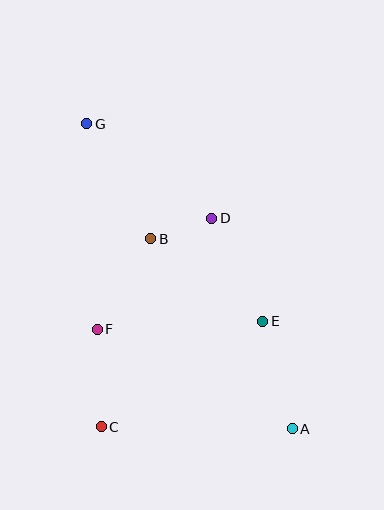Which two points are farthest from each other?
Points A and G are farthest from each other.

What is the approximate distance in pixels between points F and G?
The distance between F and G is approximately 206 pixels.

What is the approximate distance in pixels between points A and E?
The distance between A and E is approximately 112 pixels.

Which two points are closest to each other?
Points B and D are closest to each other.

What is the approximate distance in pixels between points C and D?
The distance between C and D is approximately 236 pixels.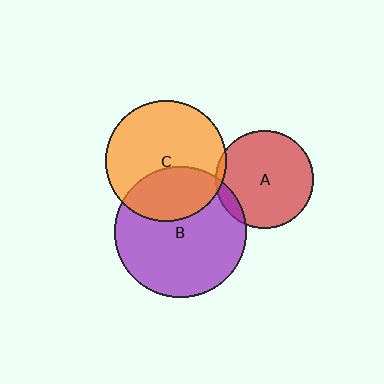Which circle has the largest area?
Circle B (purple).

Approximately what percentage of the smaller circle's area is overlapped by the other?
Approximately 35%.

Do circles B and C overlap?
Yes.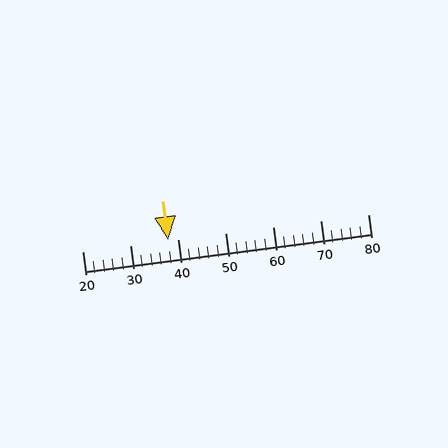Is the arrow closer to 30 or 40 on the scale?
The arrow is closer to 40.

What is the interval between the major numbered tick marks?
The major tick marks are spaced 10 units apart.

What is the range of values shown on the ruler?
The ruler shows values from 20 to 80.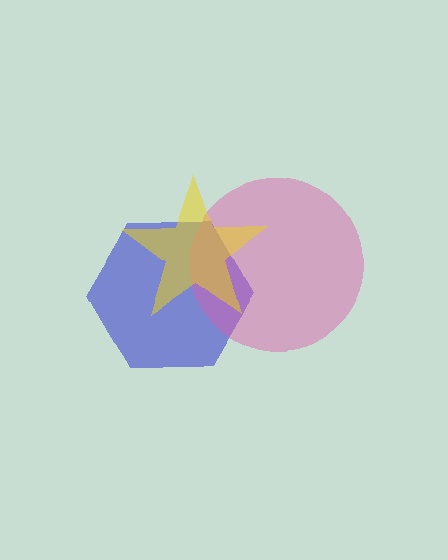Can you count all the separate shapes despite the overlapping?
Yes, there are 3 separate shapes.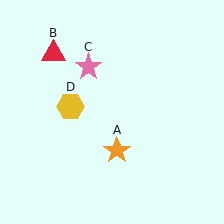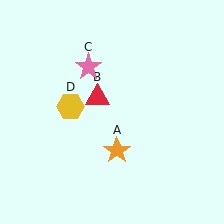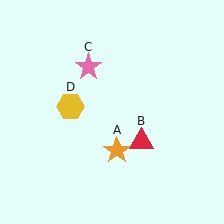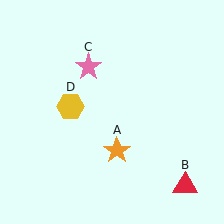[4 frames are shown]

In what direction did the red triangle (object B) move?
The red triangle (object B) moved down and to the right.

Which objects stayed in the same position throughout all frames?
Orange star (object A) and pink star (object C) and yellow hexagon (object D) remained stationary.